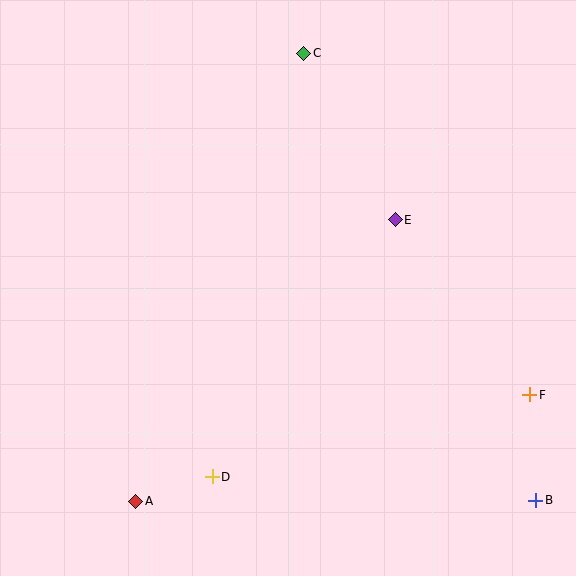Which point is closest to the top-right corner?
Point C is closest to the top-right corner.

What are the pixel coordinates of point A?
Point A is at (136, 501).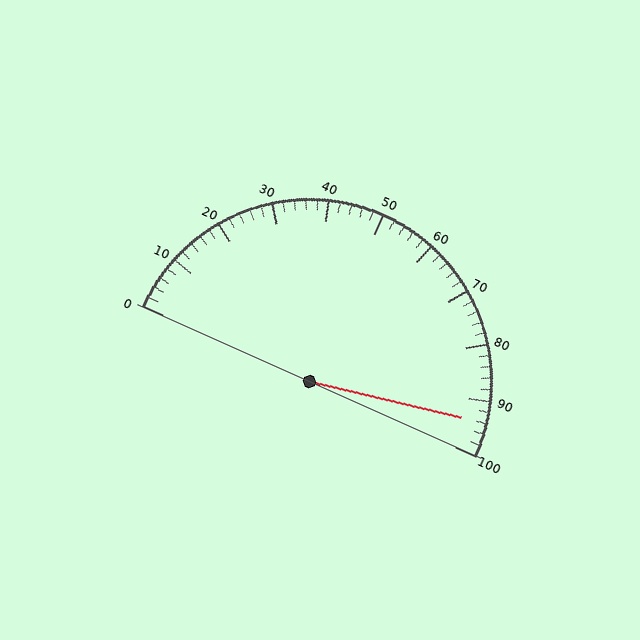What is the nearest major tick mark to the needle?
The nearest major tick mark is 90.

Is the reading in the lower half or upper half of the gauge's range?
The reading is in the upper half of the range (0 to 100).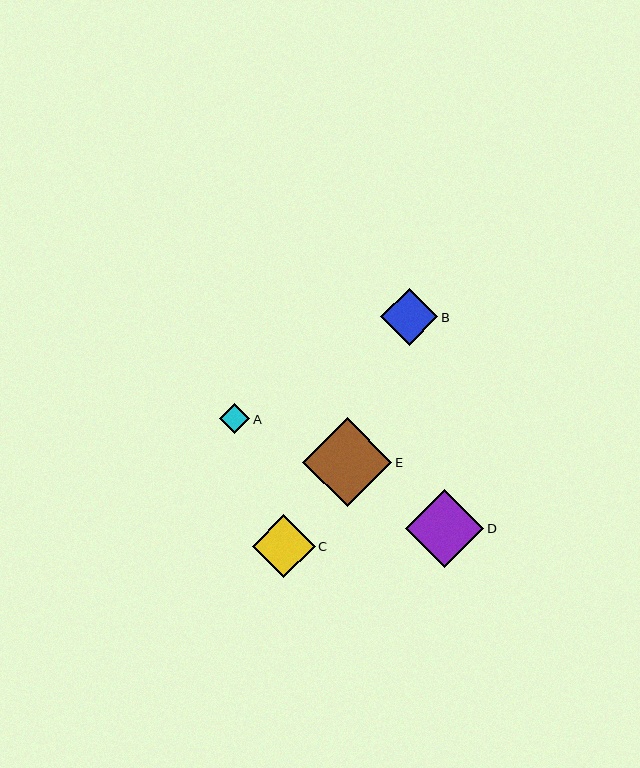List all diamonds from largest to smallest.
From largest to smallest: E, D, C, B, A.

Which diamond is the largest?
Diamond E is the largest with a size of approximately 90 pixels.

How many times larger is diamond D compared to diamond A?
Diamond D is approximately 2.6 times the size of diamond A.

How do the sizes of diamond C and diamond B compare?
Diamond C and diamond B are approximately the same size.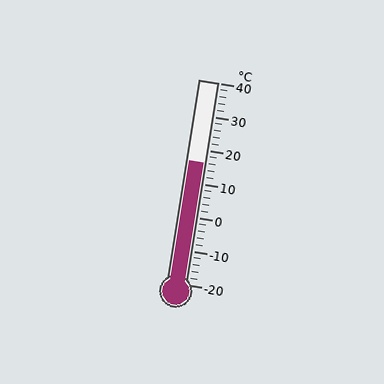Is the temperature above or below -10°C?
The temperature is above -10°C.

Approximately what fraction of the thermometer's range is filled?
The thermometer is filled to approximately 60% of its range.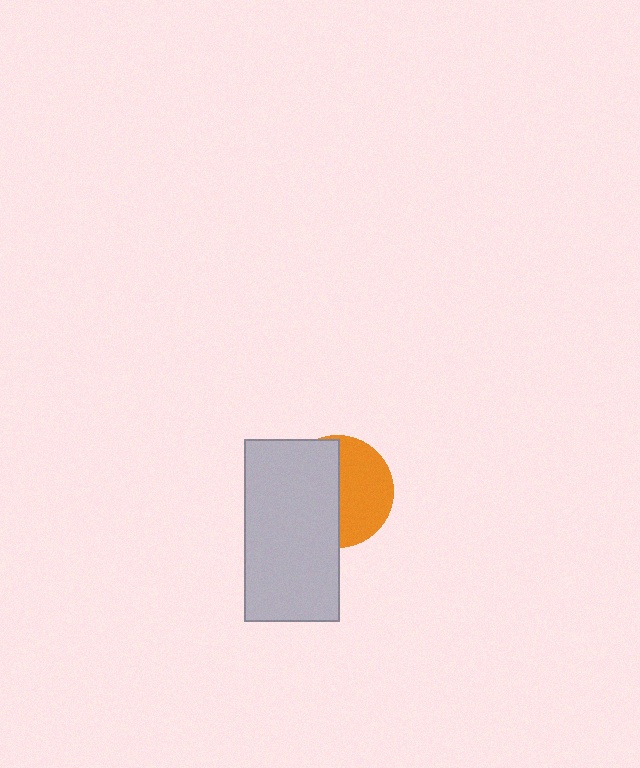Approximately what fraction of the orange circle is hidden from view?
Roughly 52% of the orange circle is hidden behind the light gray rectangle.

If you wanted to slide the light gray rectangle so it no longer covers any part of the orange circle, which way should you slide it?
Slide it left — that is the most direct way to separate the two shapes.